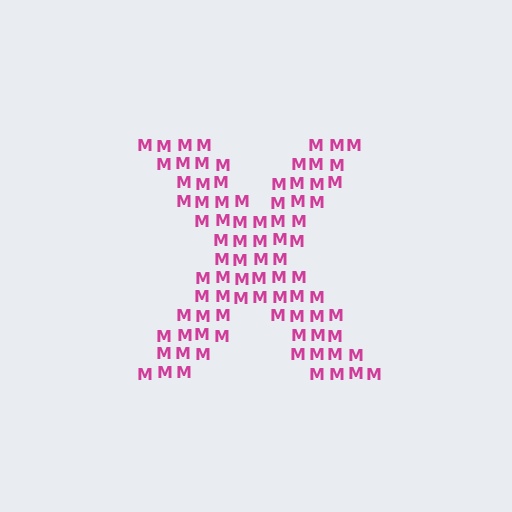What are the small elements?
The small elements are letter M's.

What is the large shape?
The large shape is the letter X.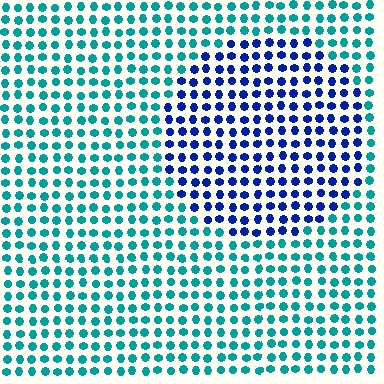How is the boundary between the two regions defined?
The boundary is defined purely by a slight shift in hue (about 51 degrees). Spacing, size, and orientation are identical on both sides.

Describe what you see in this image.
The image is filled with small teal elements in a uniform arrangement. A circle-shaped region is visible where the elements are tinted to a slightly different hue, forming a subtle color boundary.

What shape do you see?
I see a circle.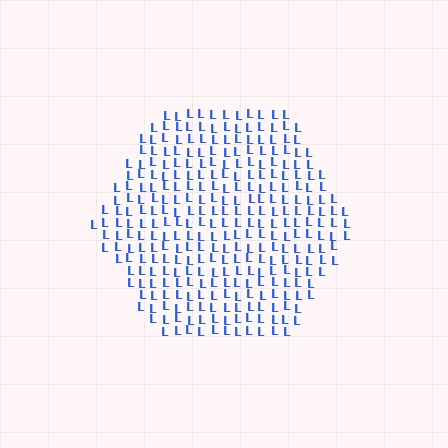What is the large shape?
The large shape is a hexagon.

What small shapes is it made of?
It is made of small letter L's.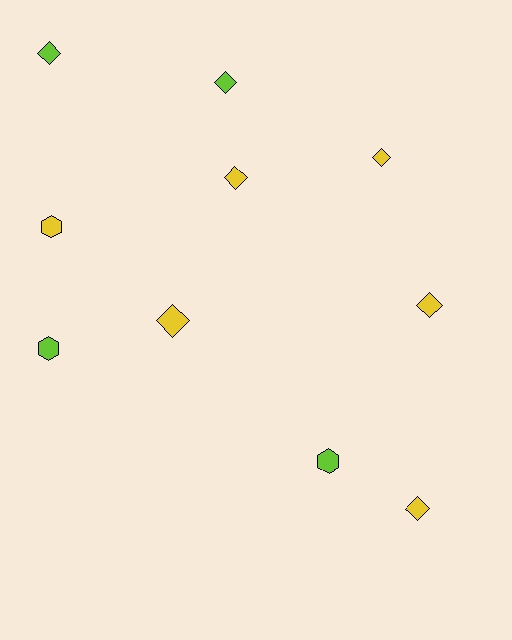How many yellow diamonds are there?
There are 5 yellow diamonds.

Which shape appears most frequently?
Diamond, with 7 objects.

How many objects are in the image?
There are 10 objects.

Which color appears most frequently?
Yellow, with 6 objects.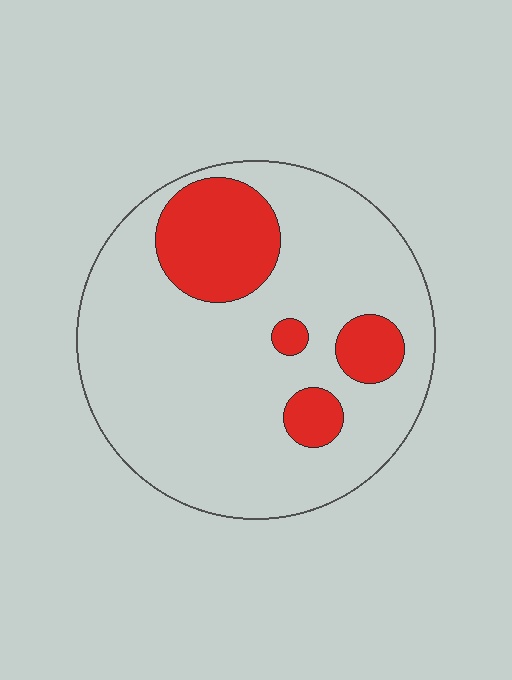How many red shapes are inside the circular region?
4.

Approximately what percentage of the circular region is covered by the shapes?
Approximately 20%.